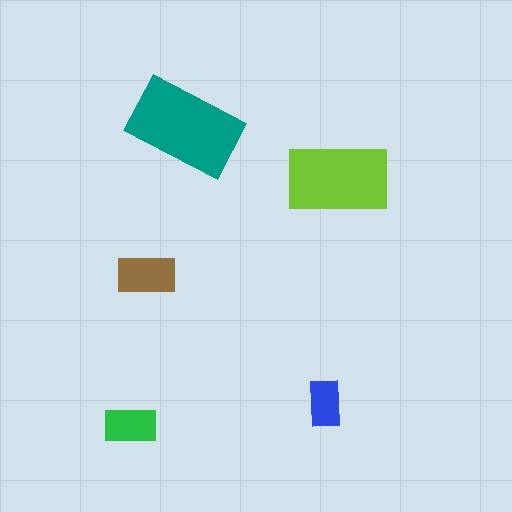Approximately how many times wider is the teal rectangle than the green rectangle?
About 2 times wider.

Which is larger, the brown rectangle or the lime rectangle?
The lime one.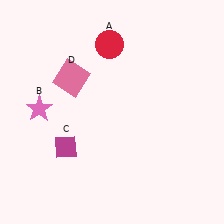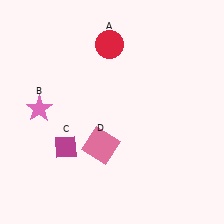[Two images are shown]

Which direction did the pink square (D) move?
The pink square (D) moved down.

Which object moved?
The pink square (D) moved down.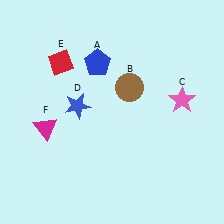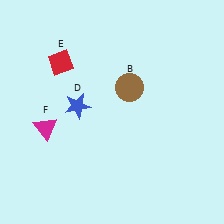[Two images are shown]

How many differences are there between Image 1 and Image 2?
There are 2 differences between the two images.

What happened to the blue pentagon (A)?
The blue pentagon (A) was removed in Image 2. It was in the top-left area of Image 1.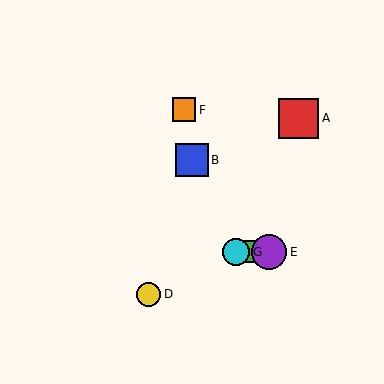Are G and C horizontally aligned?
Yes, both are at y≈252.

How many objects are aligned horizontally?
3 objects (C, E, G) are aligned horizontally.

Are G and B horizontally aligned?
No, G is at y≈252 and B is at y≈160.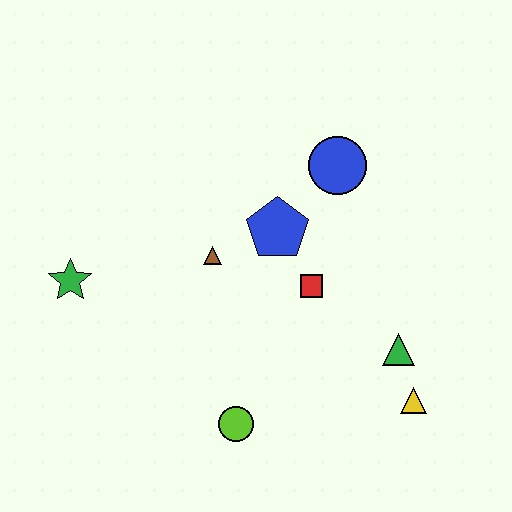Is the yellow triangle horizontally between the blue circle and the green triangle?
No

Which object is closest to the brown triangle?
The blue pentagon is closest to the brown triangle.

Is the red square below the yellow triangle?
No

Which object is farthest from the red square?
The green star is farthest from the red square.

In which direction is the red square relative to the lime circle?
The red square is above the lime circle.